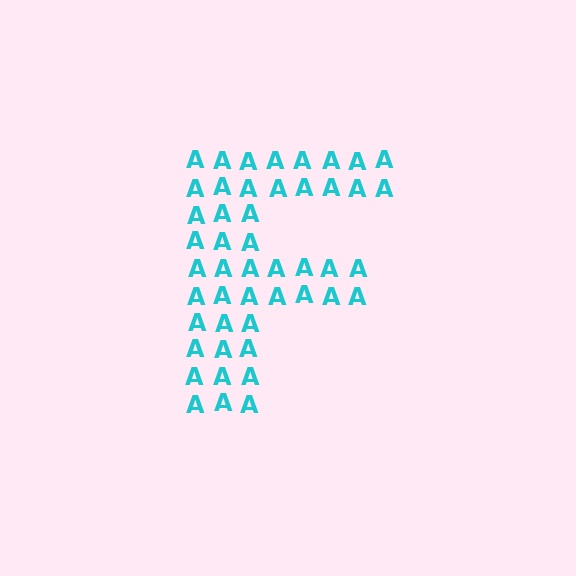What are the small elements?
The small elements are letter A's.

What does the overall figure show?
The overall figure shows the letter F.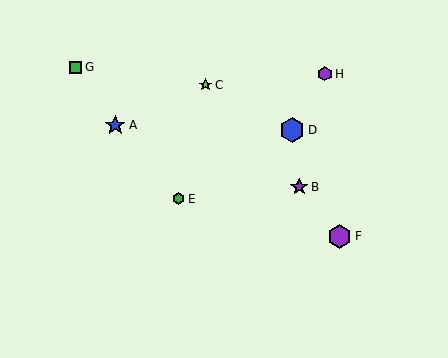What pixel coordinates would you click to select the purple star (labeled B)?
Click at (299, 187) to select the purple star B.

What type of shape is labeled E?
Shape E is a green hexagon.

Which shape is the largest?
The blue hexagon (labeled D) is the largest.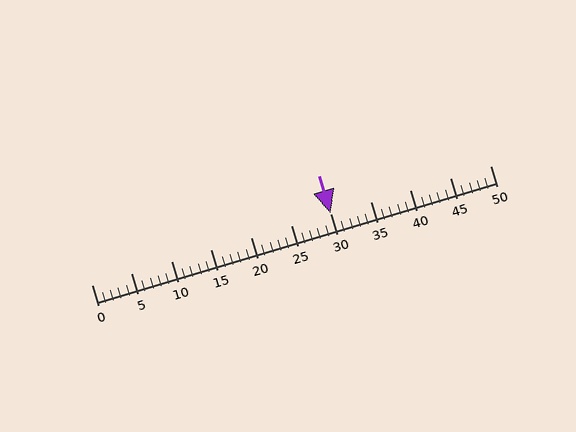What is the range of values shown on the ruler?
The ruler shows values from 0 to 50.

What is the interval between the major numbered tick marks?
The major tick marks are spaced 5 units apart.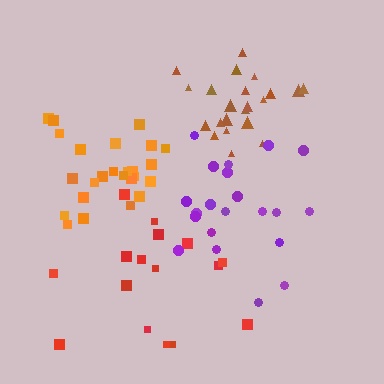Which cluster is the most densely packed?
Brown.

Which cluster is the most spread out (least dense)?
Red.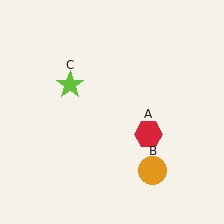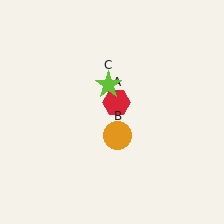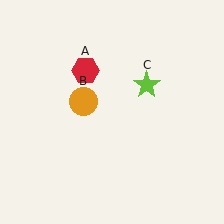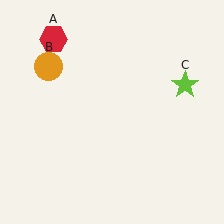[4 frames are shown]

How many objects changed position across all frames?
3 objects changed position: red hexagon (object A), orange circle (object B), lime star (object C).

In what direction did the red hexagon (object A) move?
The red hexagon (object A) moved up and to the left.